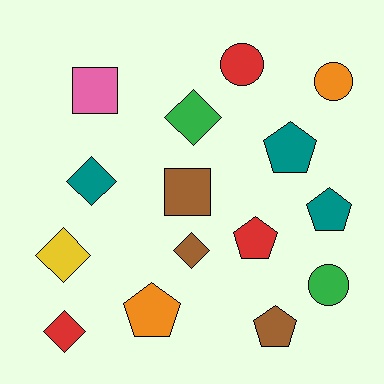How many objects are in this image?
There are 15 objects.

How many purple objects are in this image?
There are no purple objects.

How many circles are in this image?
There are 3 circles.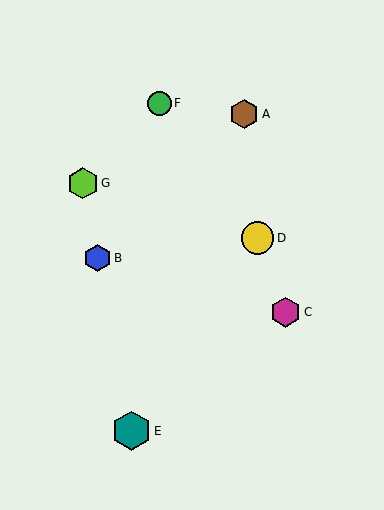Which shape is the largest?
The teal hexagon (labeled E) is the largest.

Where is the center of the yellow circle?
The center of the yellow circle is at (258, 238).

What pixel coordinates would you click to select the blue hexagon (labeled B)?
Click at (97, 258) to select the blue hexagon B.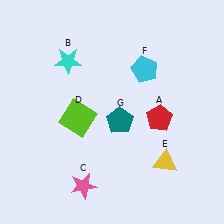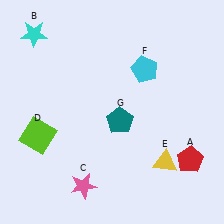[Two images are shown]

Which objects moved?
The objects that moved are: the red pentagon (A), the cyan star (B), the lime square (D).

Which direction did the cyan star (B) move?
The cyan star (B) moved left.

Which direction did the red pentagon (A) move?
The red pentagon (A) moved down.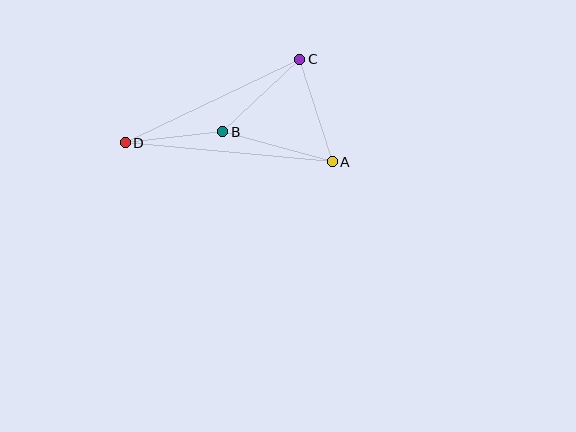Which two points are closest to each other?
Points B and D are closest to each other.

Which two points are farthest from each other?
Points A and D are farthest from each other.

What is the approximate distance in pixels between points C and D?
The distance between C and D is approximately 194 pixels.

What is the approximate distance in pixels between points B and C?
The distance between B and C is approximately 106 pixels.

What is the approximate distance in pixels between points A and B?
The distance between A and B is approximately 113 pixels.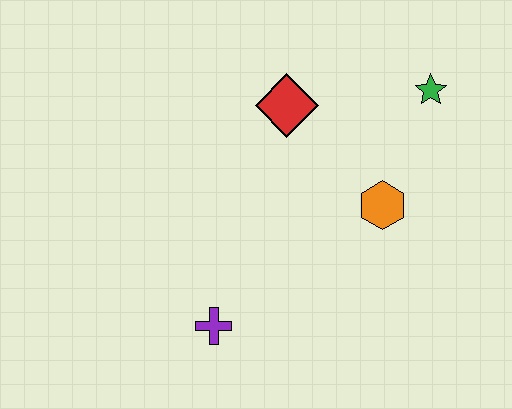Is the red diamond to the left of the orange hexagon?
Yes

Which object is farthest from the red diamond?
The purple cross is farthest from the red diamond.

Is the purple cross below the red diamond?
Yes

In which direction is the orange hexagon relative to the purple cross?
The orange hexagon is to the right of the purple cross.